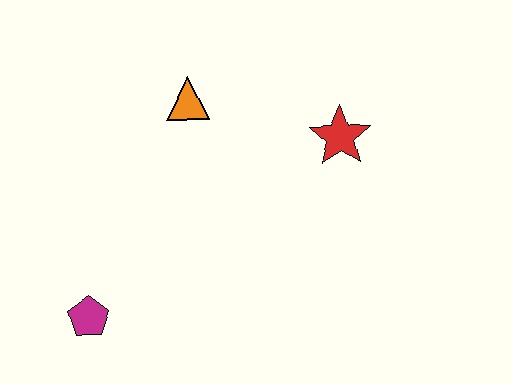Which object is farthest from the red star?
The magenta pentagon is farthest from the red star.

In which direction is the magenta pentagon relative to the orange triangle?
The magenta pentagon is below the orange triangle.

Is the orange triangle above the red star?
Yes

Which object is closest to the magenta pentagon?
The orange triangle is closest to the magenta pentagon.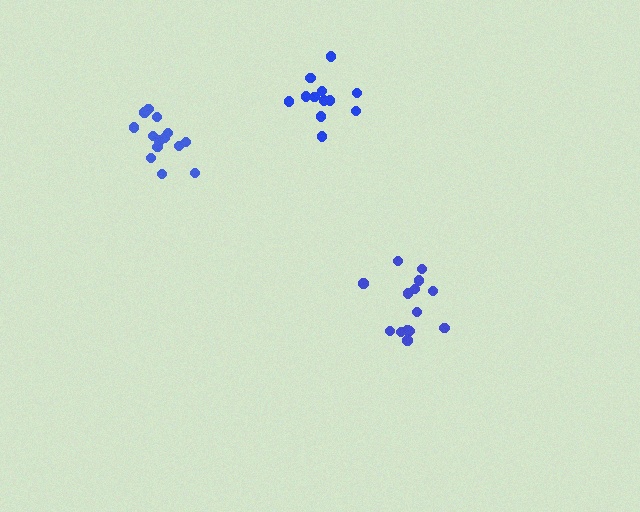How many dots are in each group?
Group 1: 14 dots, Group 2: 12 dots, Group 3: 14 dots (40 total).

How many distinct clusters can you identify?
There are 3 distinct clusters.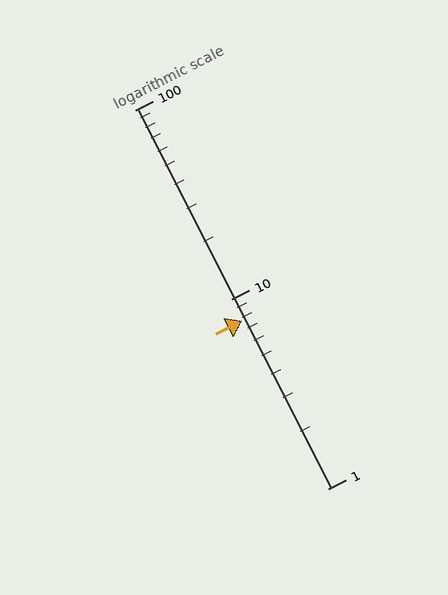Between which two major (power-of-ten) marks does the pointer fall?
The pointer is between 1 and 10.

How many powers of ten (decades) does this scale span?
The scale spans 2 decades, from 1 to 100.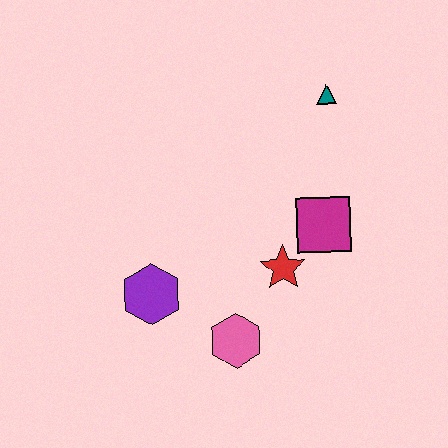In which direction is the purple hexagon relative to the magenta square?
The purple hexagon is to the left of the magenta square.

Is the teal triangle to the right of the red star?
Yes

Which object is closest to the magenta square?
The red star is closest to the magenta square.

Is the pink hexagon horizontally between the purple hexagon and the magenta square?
Yes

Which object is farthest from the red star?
The teal triangle is farthest from the red star.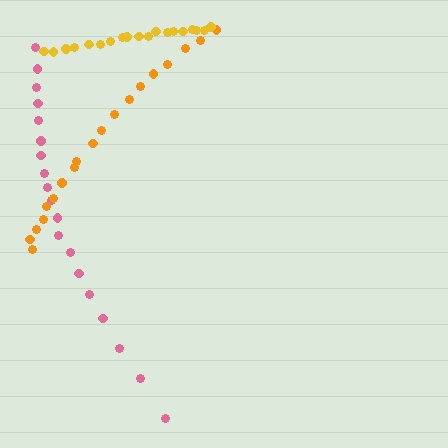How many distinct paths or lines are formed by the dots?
There are 3 distinct paths.